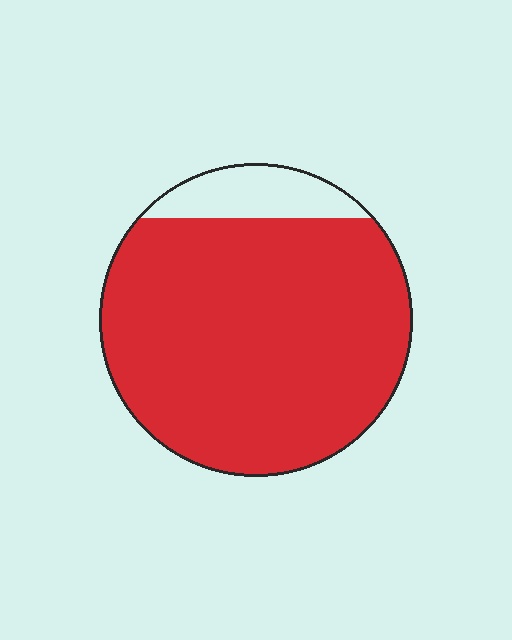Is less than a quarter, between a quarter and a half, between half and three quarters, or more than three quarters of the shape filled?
More than three quarters.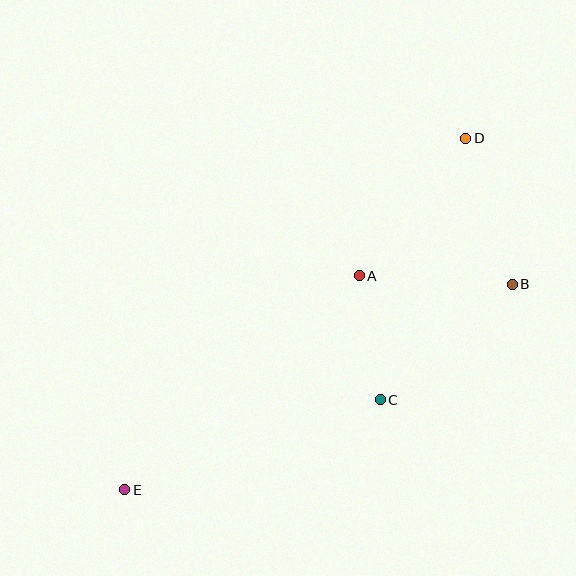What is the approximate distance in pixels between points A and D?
The distance between A and D is approximately 174 pixels.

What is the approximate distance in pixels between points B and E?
The distance between B and E is approximately 439 pixels.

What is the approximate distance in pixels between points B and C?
The distance between B and C is approximately 175 pixels.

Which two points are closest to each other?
Points A and C are closest to each other.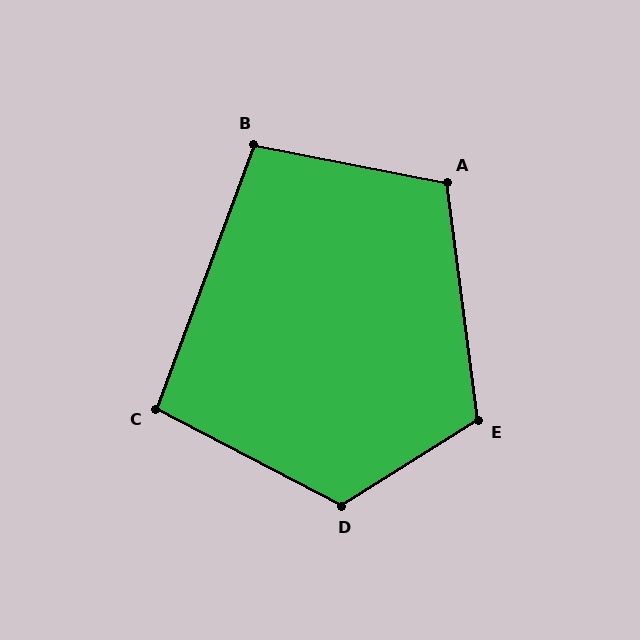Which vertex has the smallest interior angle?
C, at approximately 97 degrees.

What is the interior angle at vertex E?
Approximately 115 degrees (obtuse).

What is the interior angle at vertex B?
Approximately 99 degrees (obtuse).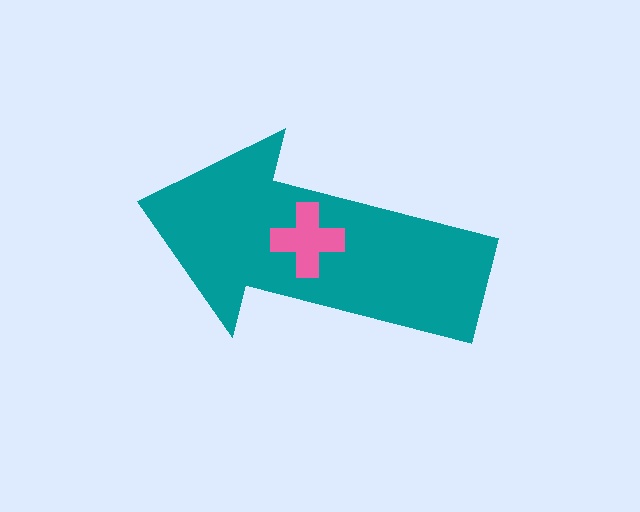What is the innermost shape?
The pink cross.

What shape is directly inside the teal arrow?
The pink cross.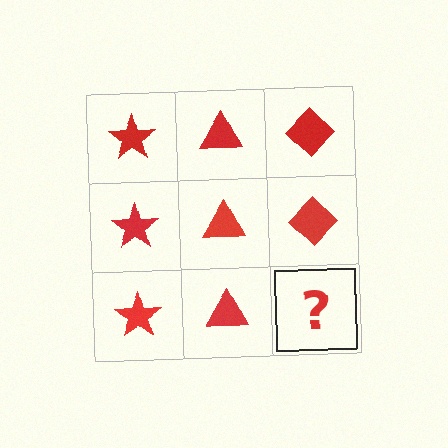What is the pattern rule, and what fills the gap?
The rule is that each column has a consistent shape. The gap should be filled with a red diamond.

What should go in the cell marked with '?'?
The missing cell should contain a red diamond.